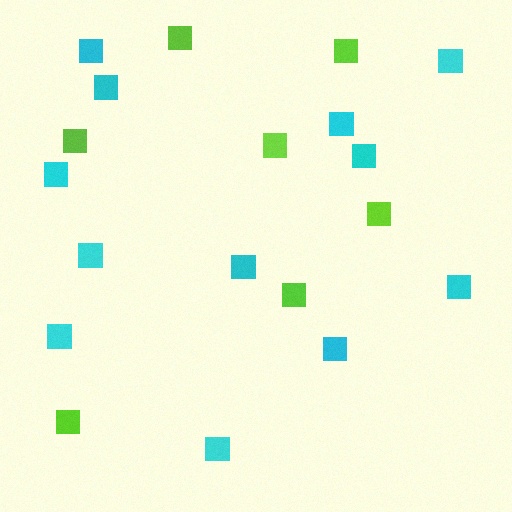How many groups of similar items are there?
There are 2 groups: one group of cyan squares (12) and one group of lime squares (7).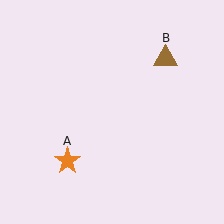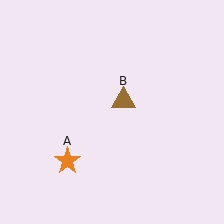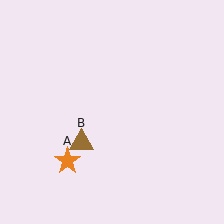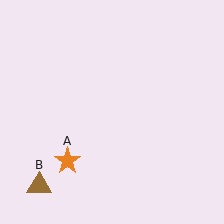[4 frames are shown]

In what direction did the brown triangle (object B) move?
The brown triangle (object B) moved down and to the left.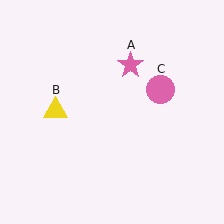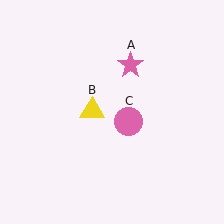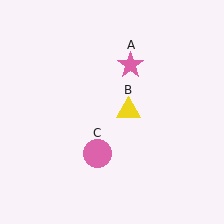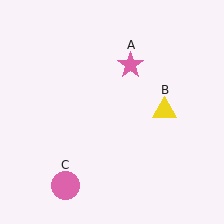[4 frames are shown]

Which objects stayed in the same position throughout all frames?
Pink star (object A) remained stationary.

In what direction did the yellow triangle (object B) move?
The yellow triangle (object B) moved right.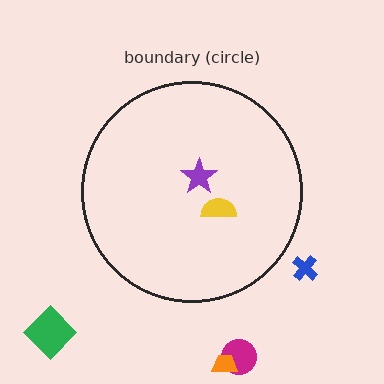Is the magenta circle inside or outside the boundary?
Outside.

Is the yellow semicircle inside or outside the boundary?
Inside.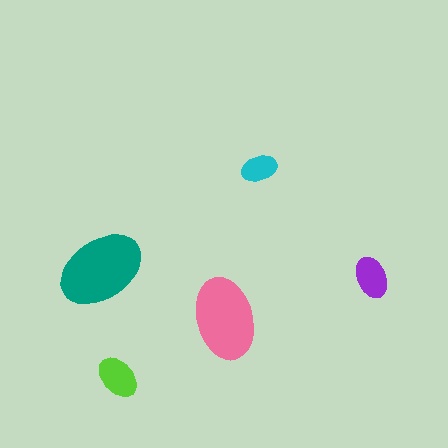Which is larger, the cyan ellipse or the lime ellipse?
The lime one.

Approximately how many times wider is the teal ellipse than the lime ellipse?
About 2 times wider.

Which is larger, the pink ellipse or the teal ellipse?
The teal one.